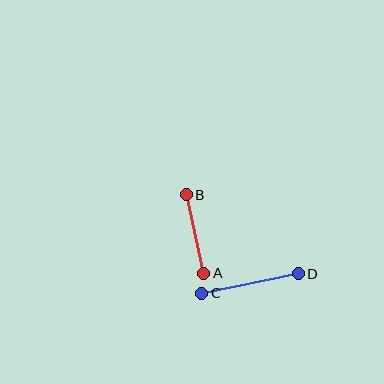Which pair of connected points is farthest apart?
Points C and D are farthest apart.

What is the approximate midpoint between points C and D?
The midpoint is at approximately (250, 283) pixels.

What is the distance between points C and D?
The distance is approximately 98 pixels.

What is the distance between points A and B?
The distance is approximately 81 pixels.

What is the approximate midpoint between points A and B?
The midpoint is at approximately (195, 234) pixels.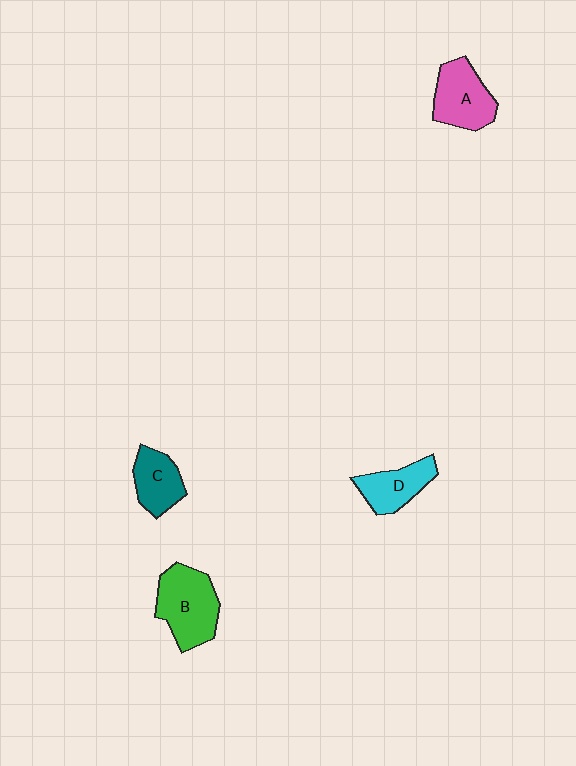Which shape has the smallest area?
Shape C (teal).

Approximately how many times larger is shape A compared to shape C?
Approximately 1.3 times.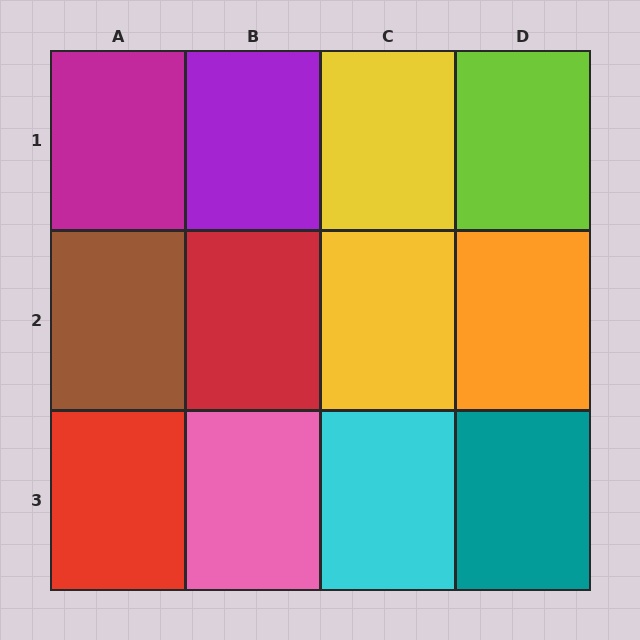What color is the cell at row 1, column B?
Purple.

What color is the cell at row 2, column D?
Orange.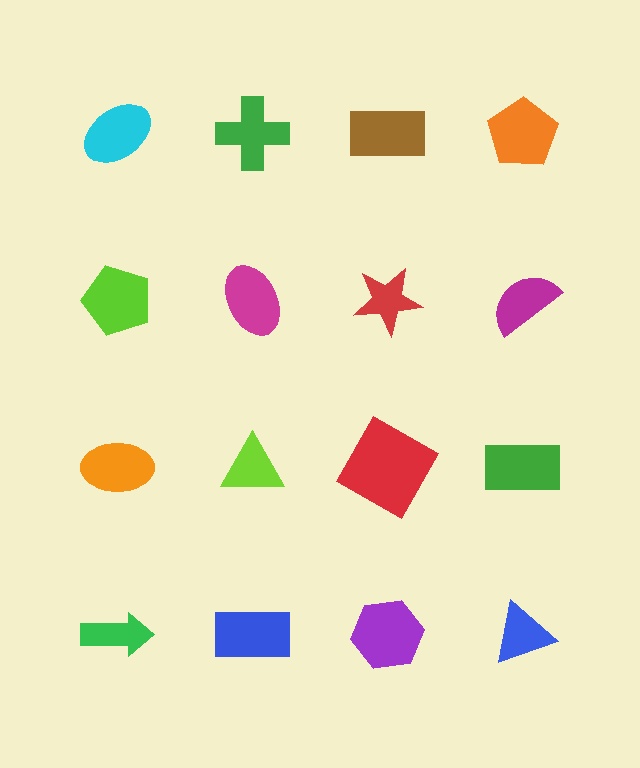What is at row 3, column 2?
A lime triangle.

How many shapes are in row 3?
4 shapes.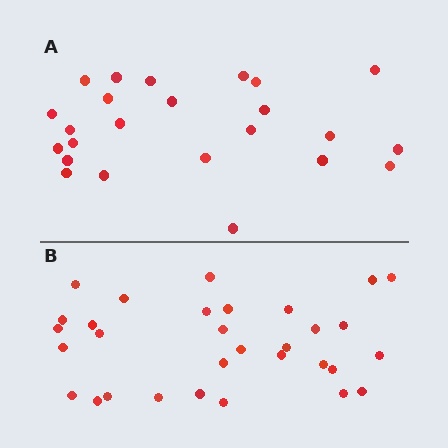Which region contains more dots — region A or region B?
Region B (the bottom region) has more dots.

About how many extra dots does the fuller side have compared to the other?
Region B has roughly 8 or so more dots than region A.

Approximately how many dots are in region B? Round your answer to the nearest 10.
About 30 dots. (The exact count is 31, which rounds to 30.)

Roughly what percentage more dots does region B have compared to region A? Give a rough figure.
About 30% more.